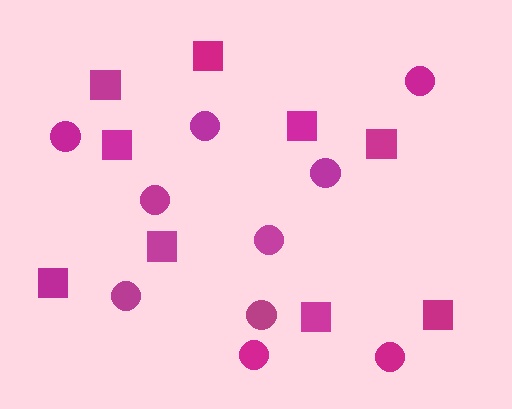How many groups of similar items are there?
There are 2 groups: one group of circles (10) and one group of squares (9).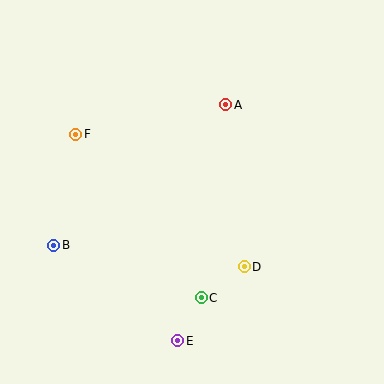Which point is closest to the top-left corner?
Point F is closest to the top-left corner.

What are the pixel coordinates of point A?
Point A is at (226, 105).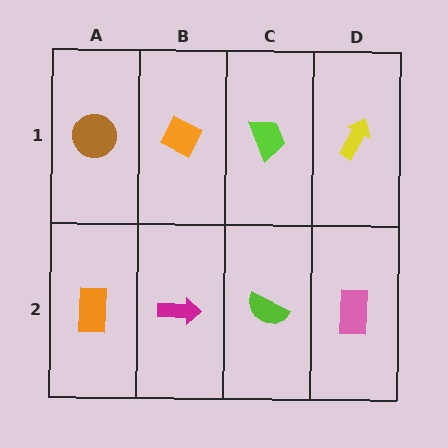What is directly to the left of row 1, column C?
An orange diamond.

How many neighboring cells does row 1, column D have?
2.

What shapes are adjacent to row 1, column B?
A magenta arrow (row 2, column B), a brown circle (row 1, column A), a lime trapezoid (row 1, column C).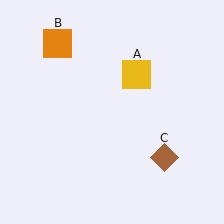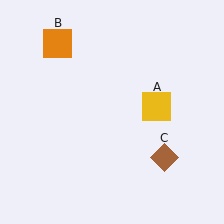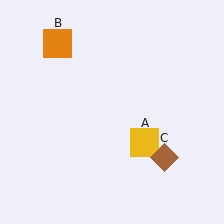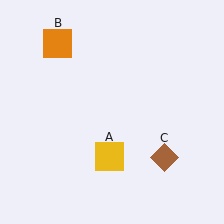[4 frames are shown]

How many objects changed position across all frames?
1 object changed position: yellow square (object A).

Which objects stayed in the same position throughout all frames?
Orange square (object B) and brown diamond (object C) remained stationary.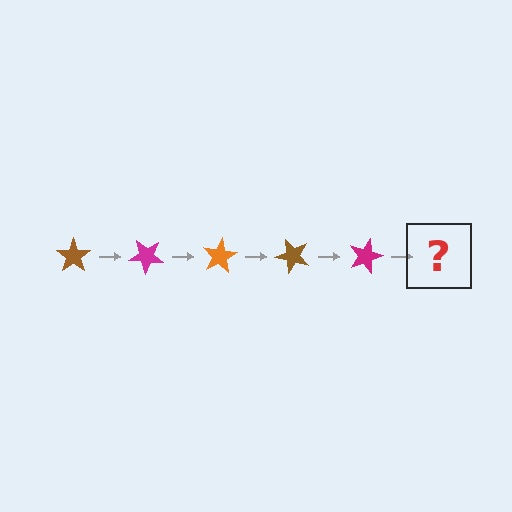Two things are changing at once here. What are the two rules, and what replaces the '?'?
The two rules are that it rotates 40 degrees each step and the color cycles through brown, magenta, and orange. The '?' should be an orange star, rotated 200 degrees from the start.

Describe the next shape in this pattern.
It should be an orange star, rotated 200 degrees from the start.